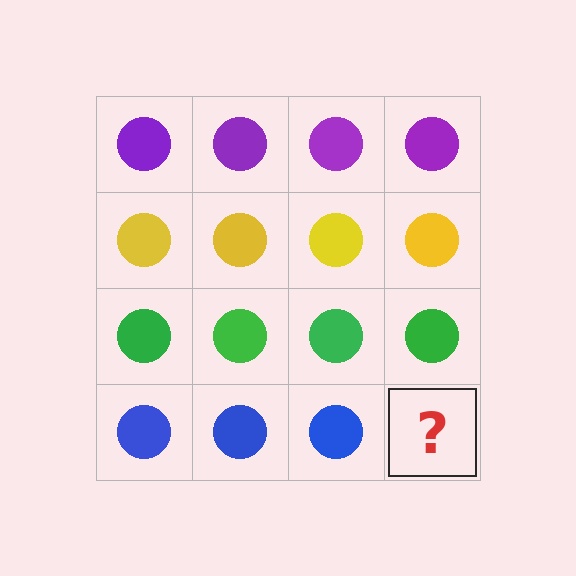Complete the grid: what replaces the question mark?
The question mark should be replaced with a blue circle.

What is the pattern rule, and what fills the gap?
The rule is that each row has a consistent color. The gap should be filled with a blue circle.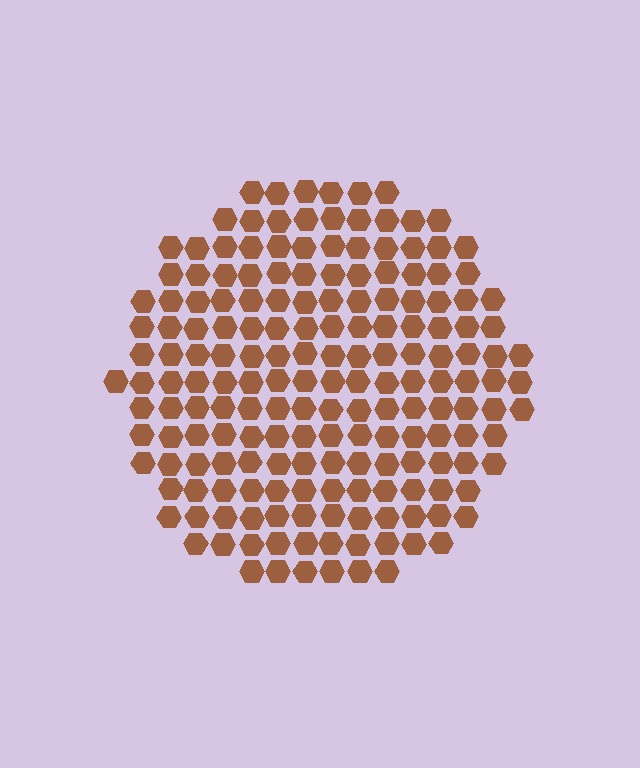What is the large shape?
The large shape is a circle.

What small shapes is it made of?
It is made of small hexagons.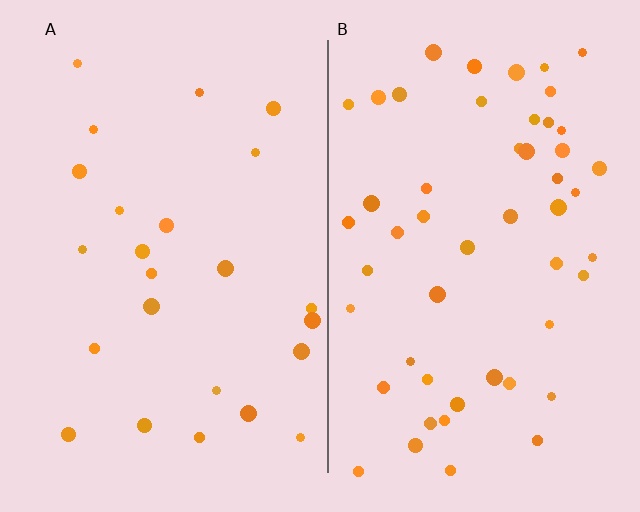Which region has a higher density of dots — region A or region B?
B (the right).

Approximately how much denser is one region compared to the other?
Approximately 2.2× — region B over region A.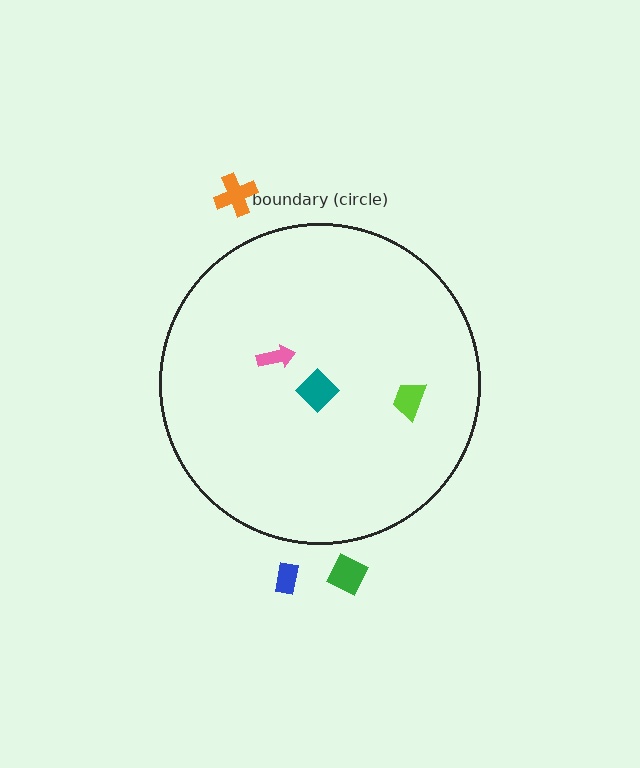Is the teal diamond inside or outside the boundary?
Inside.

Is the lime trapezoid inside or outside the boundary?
Inside.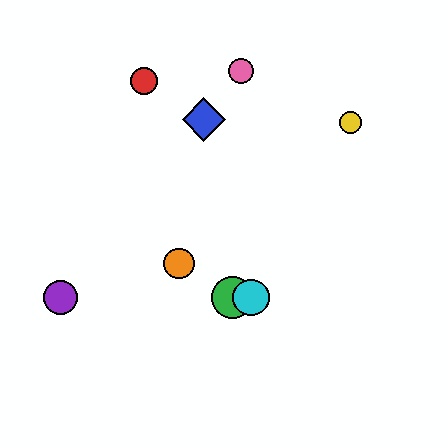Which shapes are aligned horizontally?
The green circle, the purple circle, the cyan circle are aligned horizontally.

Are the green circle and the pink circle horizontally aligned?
No, the green circle is at y≈298 and the pink circle is at y≈71.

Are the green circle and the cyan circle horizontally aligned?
Yes, both are at y≈298.